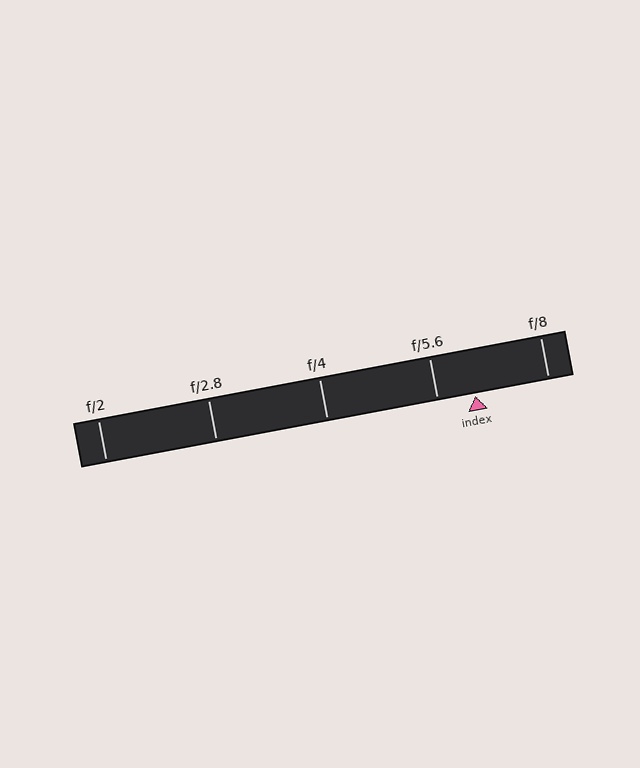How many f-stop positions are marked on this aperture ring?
There are 5 f-stop positions marked.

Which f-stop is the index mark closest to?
The index mark is closest to f/5.6.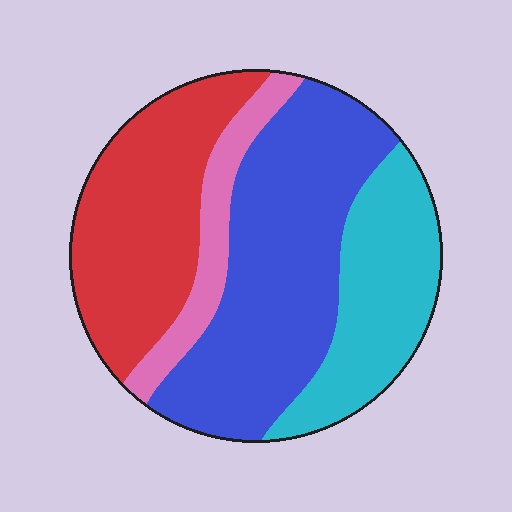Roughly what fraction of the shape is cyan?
Cyan takes up about one fifth (1/5) of the shape.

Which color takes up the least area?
Pink, at roughly 10%.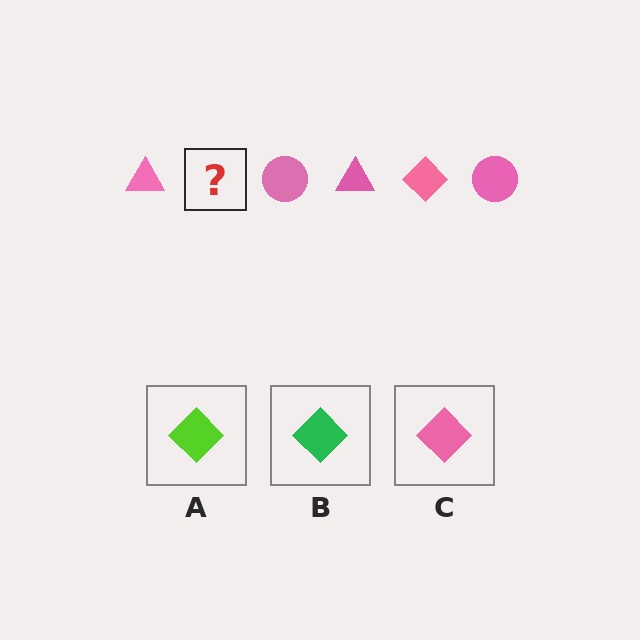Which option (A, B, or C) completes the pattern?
C.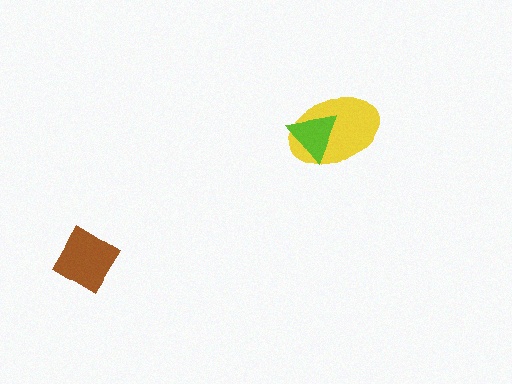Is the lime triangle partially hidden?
No, no other shape covers it.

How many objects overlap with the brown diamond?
0 objects overlap with the brown diamond.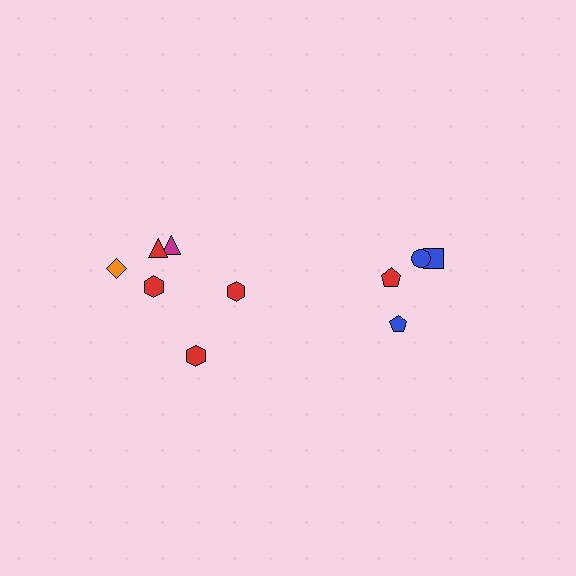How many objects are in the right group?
There are 4 objects.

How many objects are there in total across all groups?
There are 10 objects.